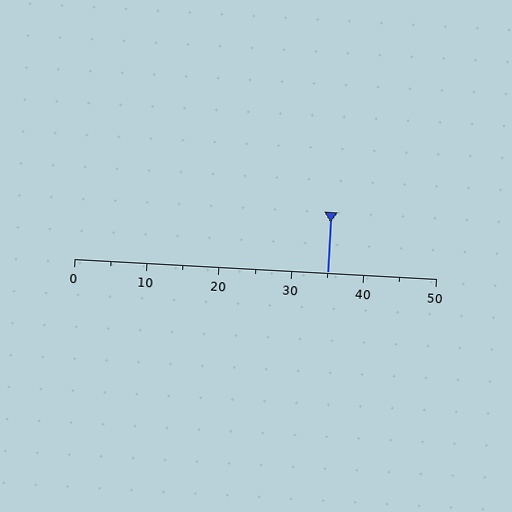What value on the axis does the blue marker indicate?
The marker indicates approximately 35.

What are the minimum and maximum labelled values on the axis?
The axis runs from 0 to 50.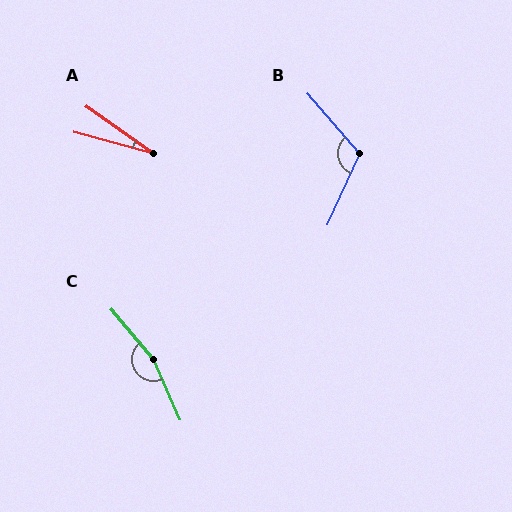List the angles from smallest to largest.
A (20°), B (115°), C (164°).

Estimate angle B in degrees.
Approximately 115 degrees.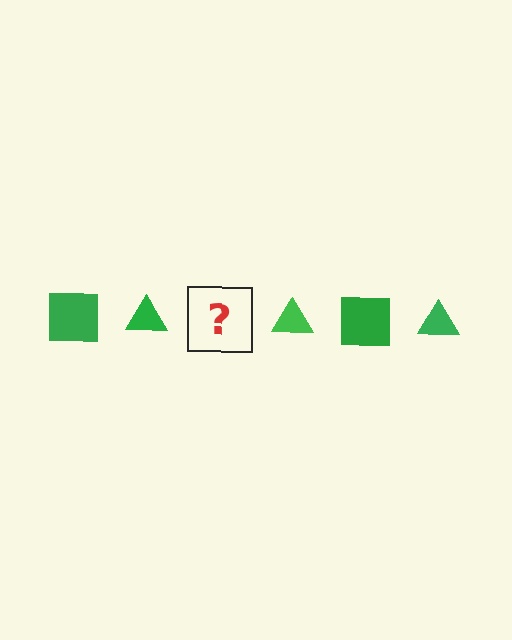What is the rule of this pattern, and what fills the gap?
The rule is that the pattern cycles through square, triangle shapes in green. The gap should be filled with a green square.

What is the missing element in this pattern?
The missing element is a green square.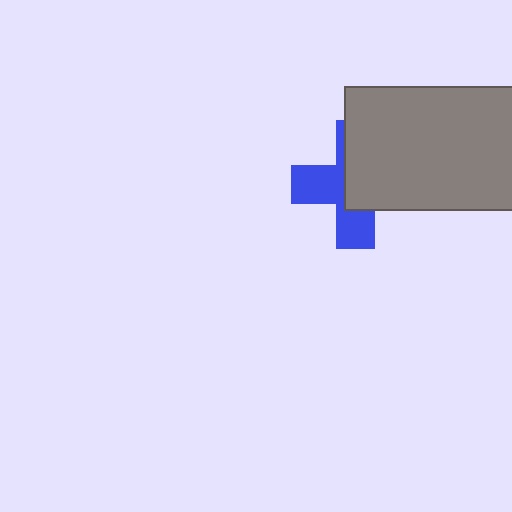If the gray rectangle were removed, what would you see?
You would see the complete blue cross.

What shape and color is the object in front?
The object in front is a gray rectangle.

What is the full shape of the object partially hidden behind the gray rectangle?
The partially hidden object is a blue cross.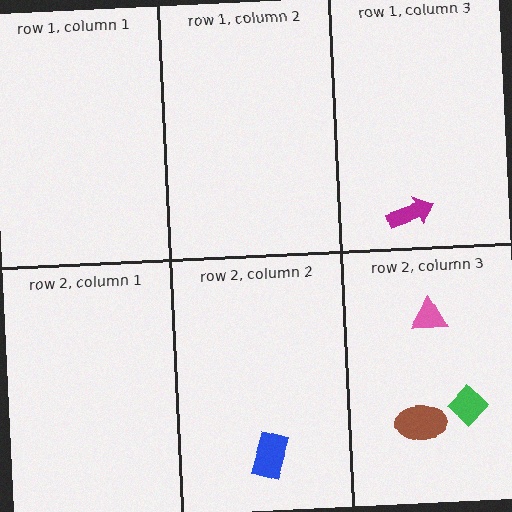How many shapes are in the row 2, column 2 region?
1.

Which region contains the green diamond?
The row 2, column 3 region.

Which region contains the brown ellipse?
The row 2, column 3 region.